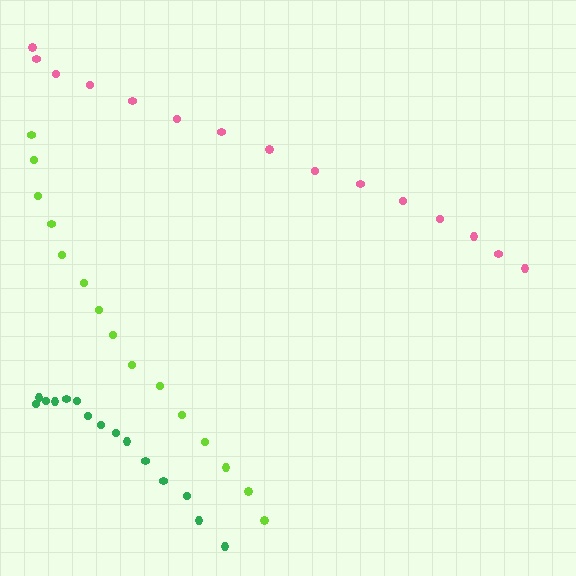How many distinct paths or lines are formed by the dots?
There are 3 distinct paths.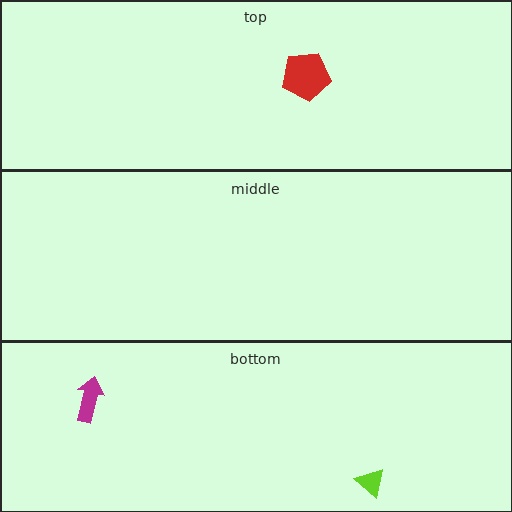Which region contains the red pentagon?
The top region.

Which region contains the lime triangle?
The bottom region.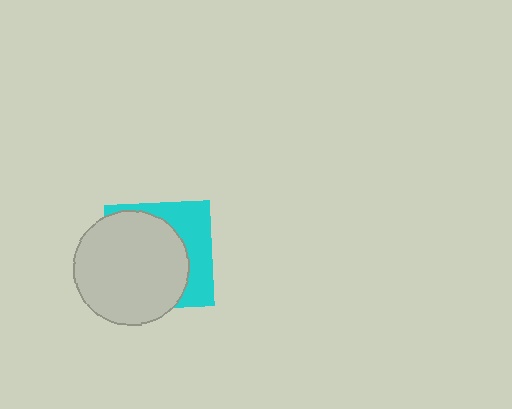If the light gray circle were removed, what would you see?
You would see the complete cyan square.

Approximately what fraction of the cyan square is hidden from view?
Roughly 65% of the cyan square is hidden behind the light gray circle.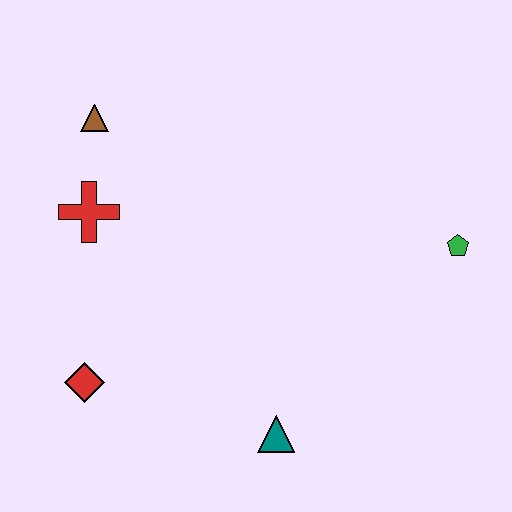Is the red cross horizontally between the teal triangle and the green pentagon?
No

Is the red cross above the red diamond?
Yes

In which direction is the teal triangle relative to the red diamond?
The teal triangle is to the right of the red diamond.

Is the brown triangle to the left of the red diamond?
No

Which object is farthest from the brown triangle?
The green pentagon is farthest from the brown triangle.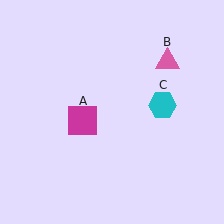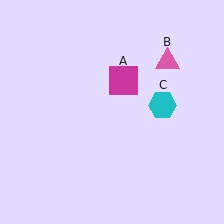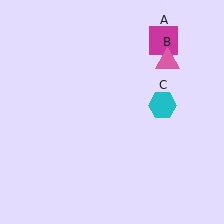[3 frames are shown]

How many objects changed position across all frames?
1 object changed position: magenta square (object A).